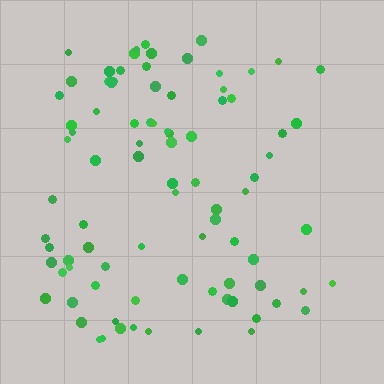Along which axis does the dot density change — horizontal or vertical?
Horizontal.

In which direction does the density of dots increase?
From right to left, with the left side densest.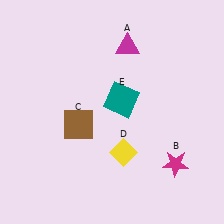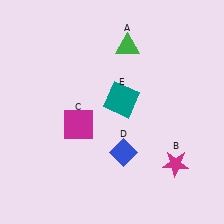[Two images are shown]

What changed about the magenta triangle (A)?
In Image 1, A is magenta. In Image 2, it changed to green.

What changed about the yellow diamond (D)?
In Image 1, D is yellow. In Image 2, it changed to blue.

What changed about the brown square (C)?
In Image 1, C is brown. In Image 2, it changed to magenta.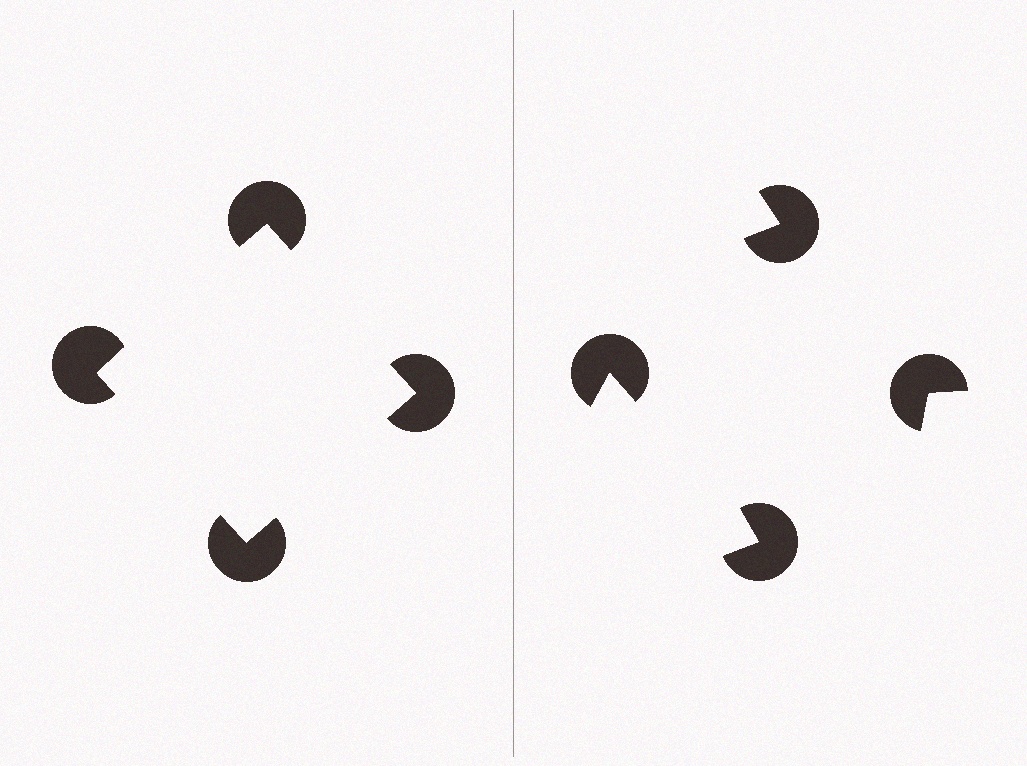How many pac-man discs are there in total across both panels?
8 — 4 on each side.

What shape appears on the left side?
An illusory square.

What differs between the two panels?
The pac-man discs are positioned identically on both sides; only the wedge orientations differ. On the left they align to a square; on the right they are misaligned.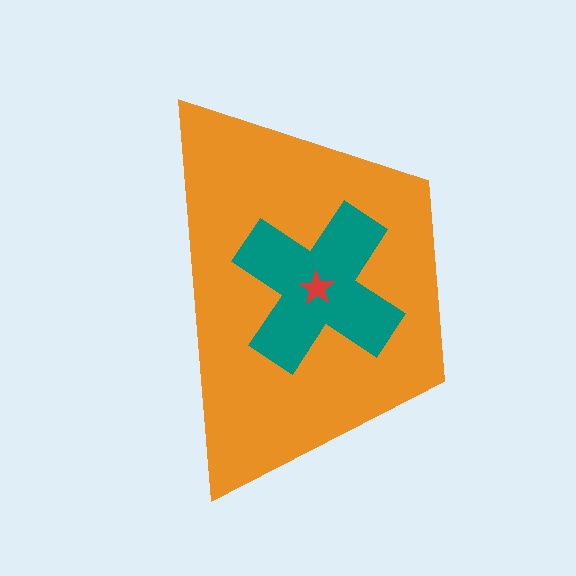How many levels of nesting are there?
3.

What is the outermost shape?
The orange trapezoid.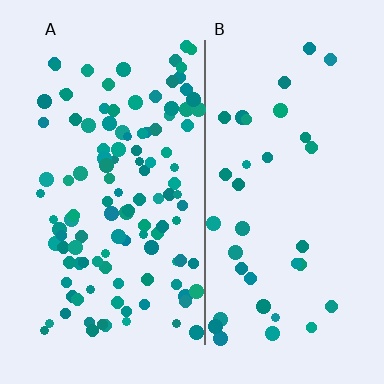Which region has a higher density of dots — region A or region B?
A (the left).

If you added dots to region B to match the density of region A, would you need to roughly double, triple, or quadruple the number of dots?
Approximately triple.